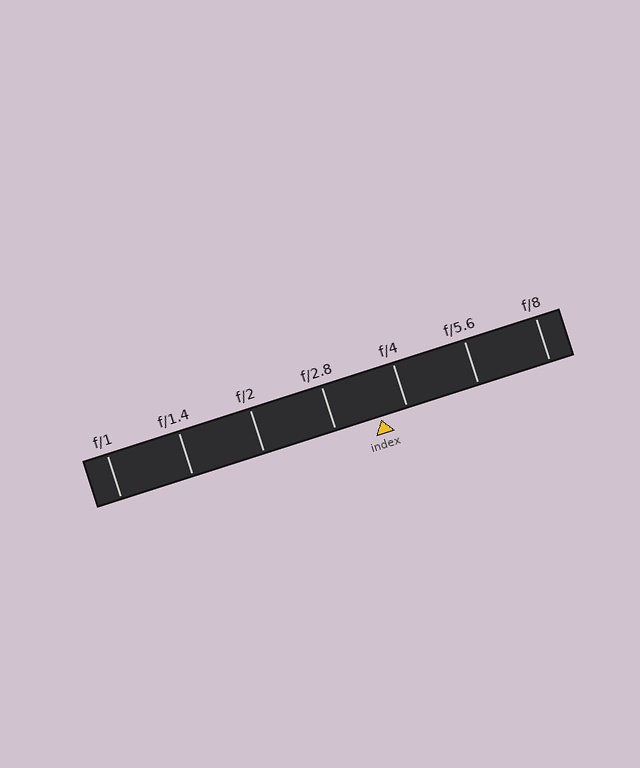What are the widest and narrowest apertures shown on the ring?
The widest aperture shown is f/1 and the narrowest is f/8.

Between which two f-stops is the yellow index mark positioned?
The index mark is between f/2.8 and f/4.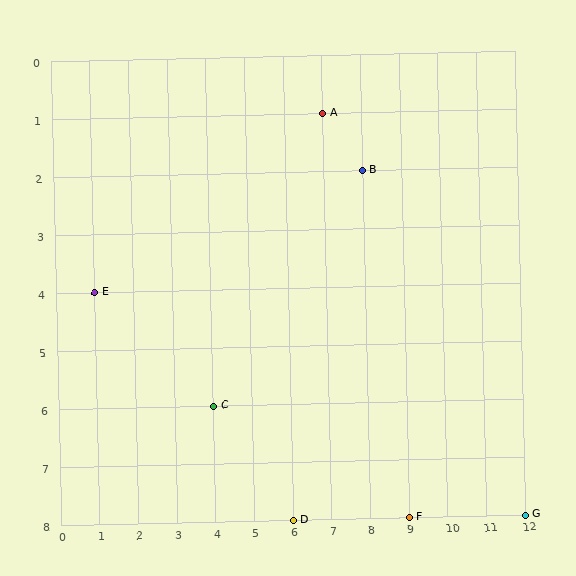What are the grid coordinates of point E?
Point E is at grid coordinates (1, 4).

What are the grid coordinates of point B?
Point B is at grid coordinates (8, 2).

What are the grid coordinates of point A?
Point A is at grid coordinates (7, 1).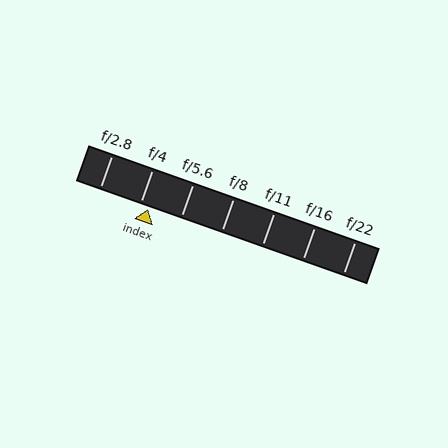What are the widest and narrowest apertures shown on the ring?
The widest aperture shown is f/2.8 and the narrowest is f/22.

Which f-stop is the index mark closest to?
The index mark is closest to f/4.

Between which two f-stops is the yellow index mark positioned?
The index mark is between f/4 and f/5.6.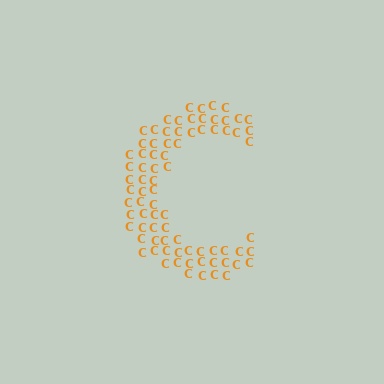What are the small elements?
The small elements are letter C's.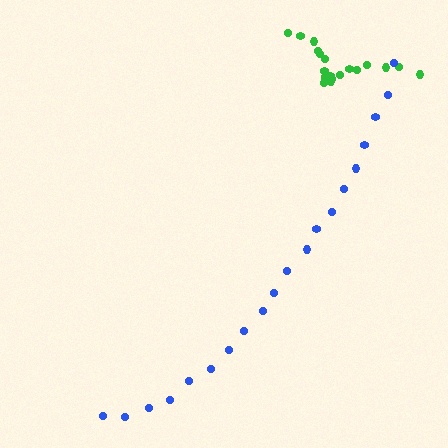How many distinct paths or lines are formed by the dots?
There are 2 distinct paths.